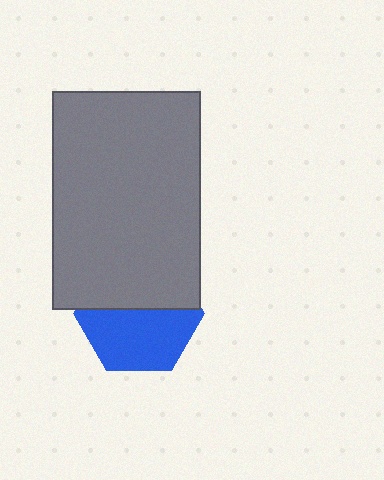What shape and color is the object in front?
The object in front is a gray rectangle.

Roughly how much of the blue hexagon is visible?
About half of it is visible (roughly 55%).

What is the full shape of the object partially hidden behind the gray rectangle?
The partially hidden object is a blue hexagon.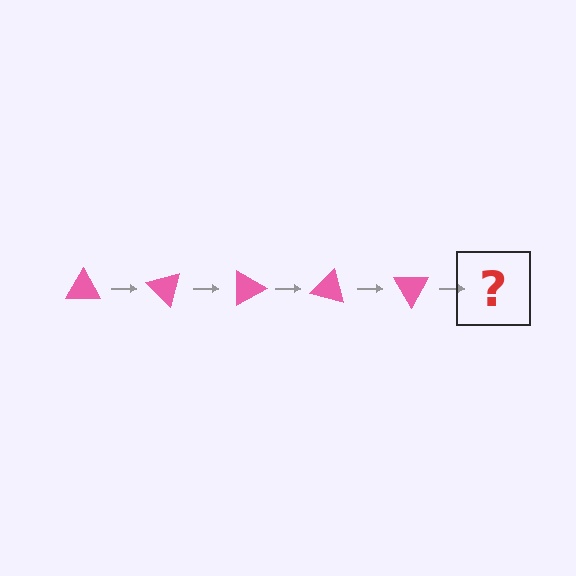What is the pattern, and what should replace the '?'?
The pattern is that the triangle rotates 45 degrees each step. The '?' should be a pink triangle rotated 225 degrees.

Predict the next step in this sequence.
The next step is a pink triangle rotated 225 degrees.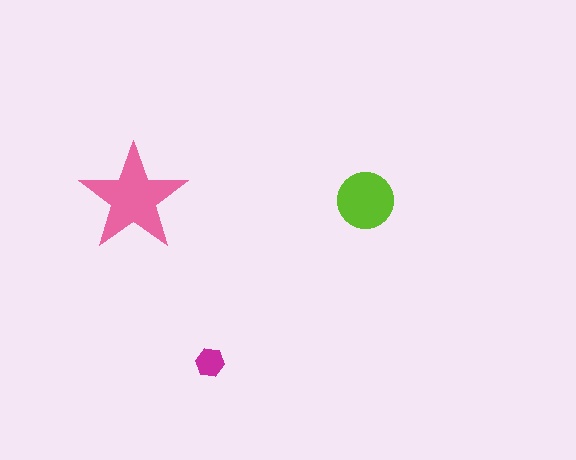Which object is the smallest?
The magenta hexagon.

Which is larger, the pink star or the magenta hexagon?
The pink star.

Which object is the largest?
The pink star.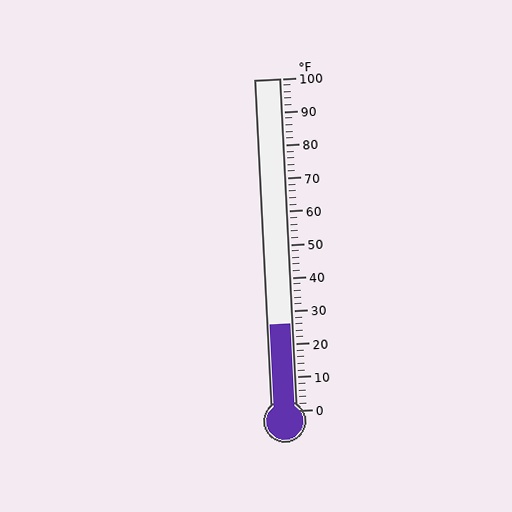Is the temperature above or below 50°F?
The temperature is below 50°F.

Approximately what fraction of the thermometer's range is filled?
The thermometer is filled to approximately 25% of its range.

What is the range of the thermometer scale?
The thermometer scale ranges from 0°F to 100°F.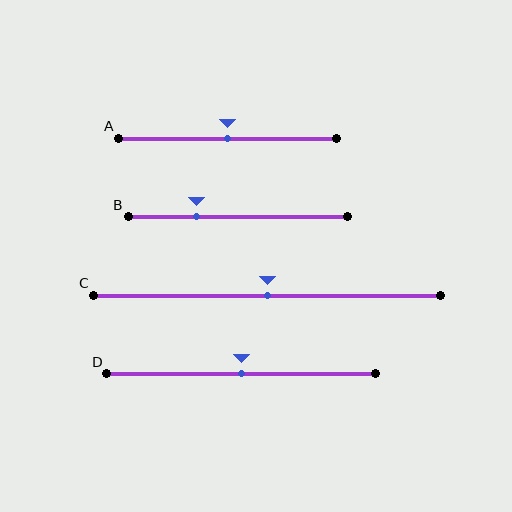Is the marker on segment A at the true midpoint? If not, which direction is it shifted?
Yes, the marker on segment A is at the true midpoint.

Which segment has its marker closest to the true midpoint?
Segment A has its marker closest to the true midpoint.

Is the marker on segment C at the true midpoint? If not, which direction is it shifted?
Yes, the marker on segment C is at the true midpoint.